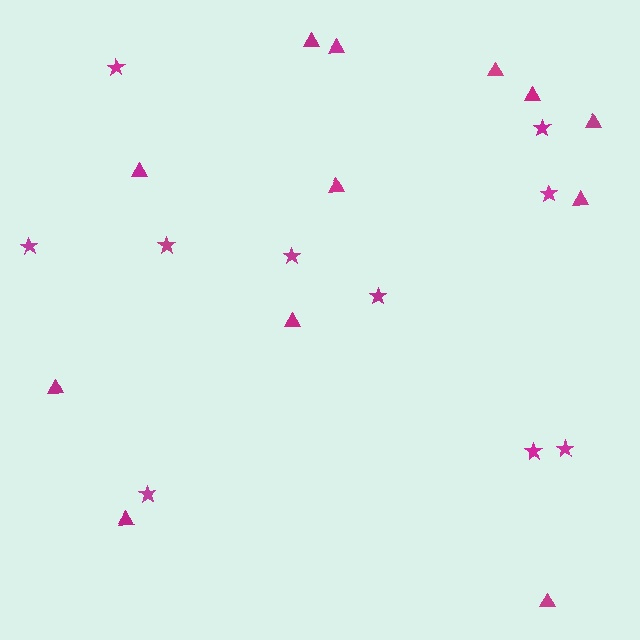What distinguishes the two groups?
There are 2 groups: one group of triangles (12) and one group of stars (10).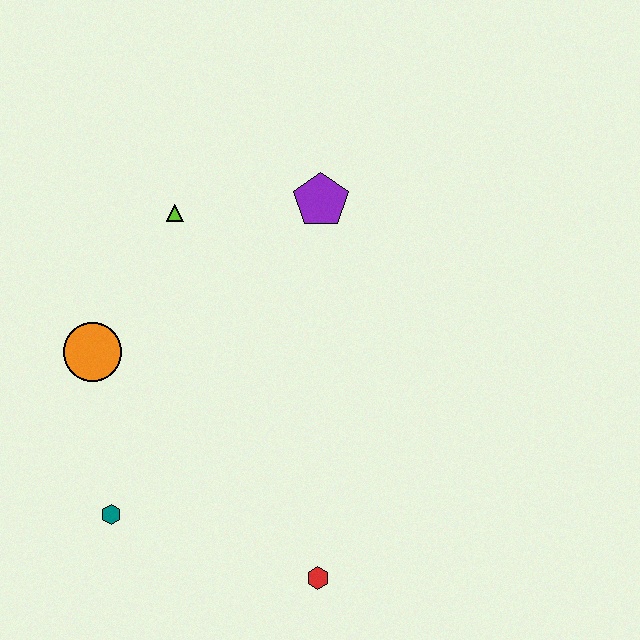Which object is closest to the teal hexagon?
The orange circle is closest to the teal hexagon.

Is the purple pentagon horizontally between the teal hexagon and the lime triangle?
No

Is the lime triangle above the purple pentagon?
No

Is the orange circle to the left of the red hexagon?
Yes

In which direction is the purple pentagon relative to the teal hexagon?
The purple pentagon is above the teal hexagon.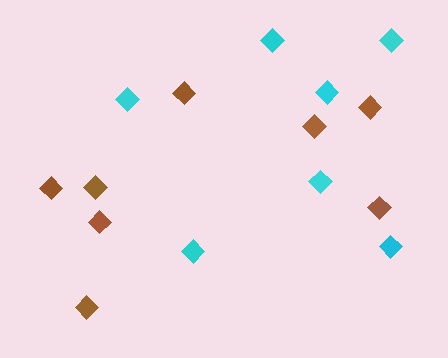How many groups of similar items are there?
There are 2 groups: one group of cyan diamonds (7) and one group of brown diamonds (8).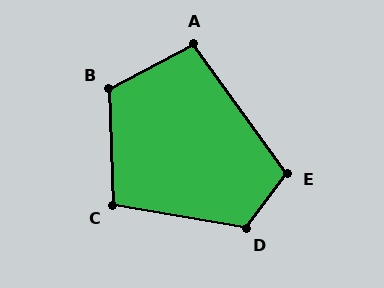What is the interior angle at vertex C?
Approximately 102 degrees (obtuse).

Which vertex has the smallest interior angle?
A, at approximately 98 degrees.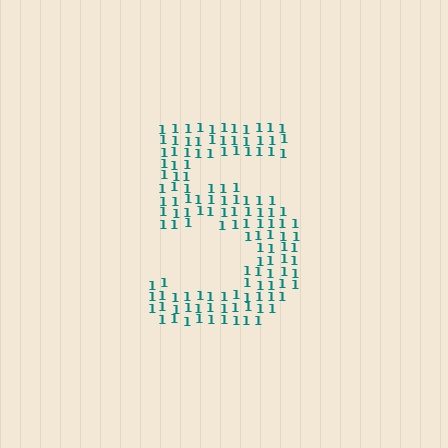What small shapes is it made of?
It is made of small digit 1's.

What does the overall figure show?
The overall figure shows the digit 5.